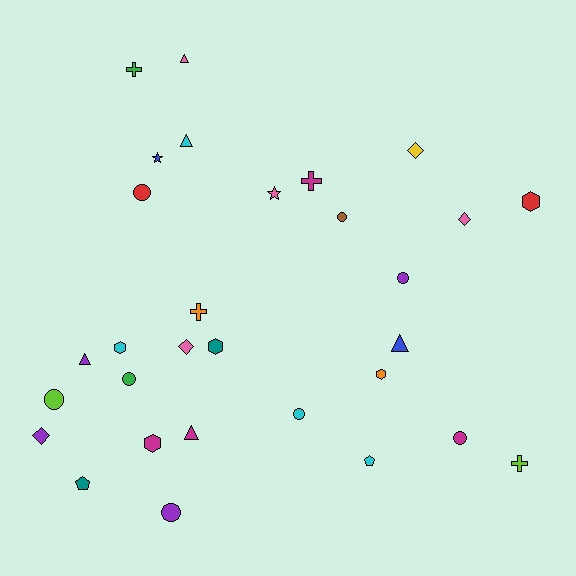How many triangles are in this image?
There are 5 triangles.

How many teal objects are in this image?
There are 2 teal objects.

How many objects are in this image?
There are 30 objects.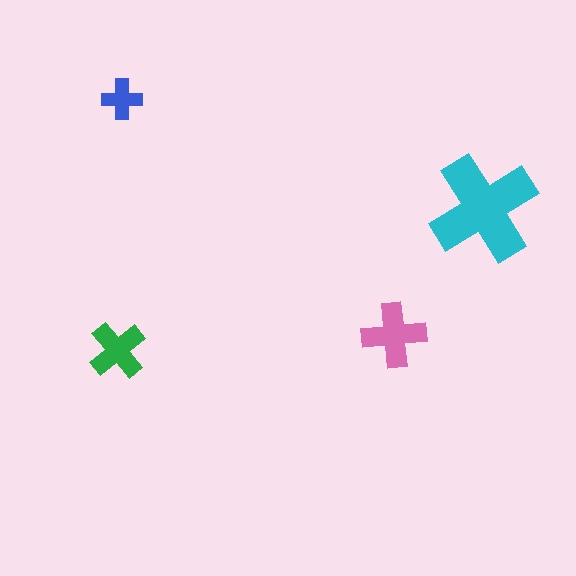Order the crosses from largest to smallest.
the cyan one, the pink one, the green one, the blue one.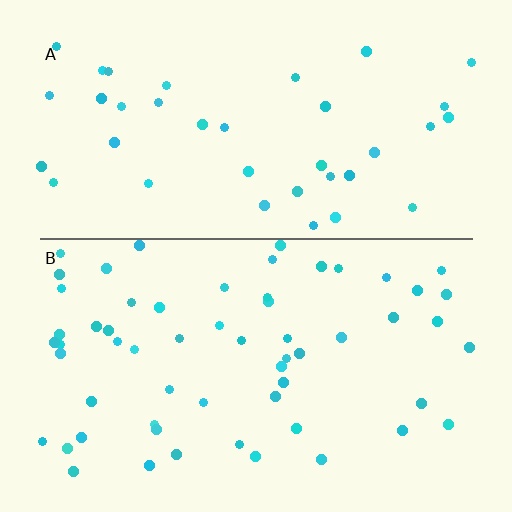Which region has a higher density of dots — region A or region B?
B (the bottom).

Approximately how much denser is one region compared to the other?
Approximately 1.6× — region B over region A.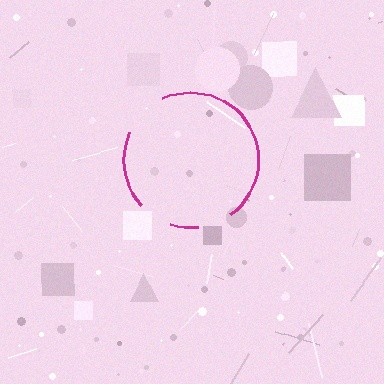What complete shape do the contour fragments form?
The contour fragments form a circle.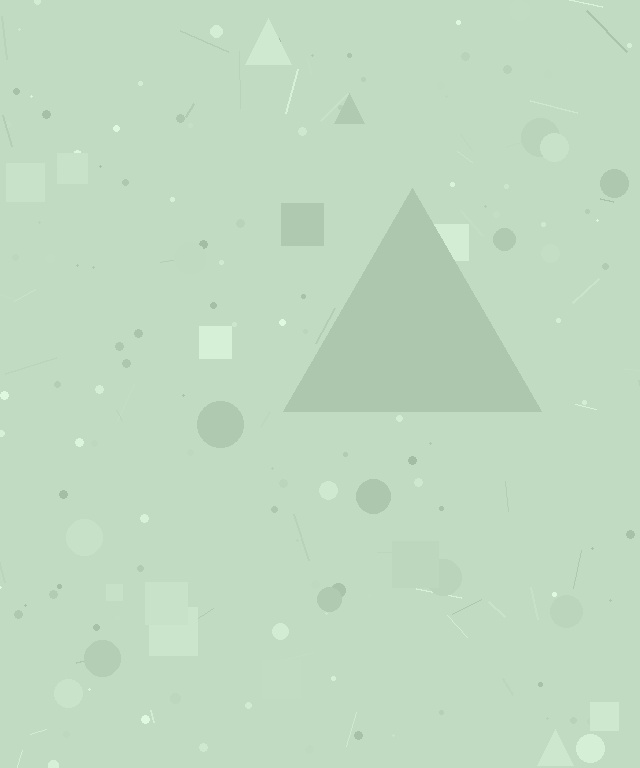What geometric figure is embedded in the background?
A triangle is embedded in the background.